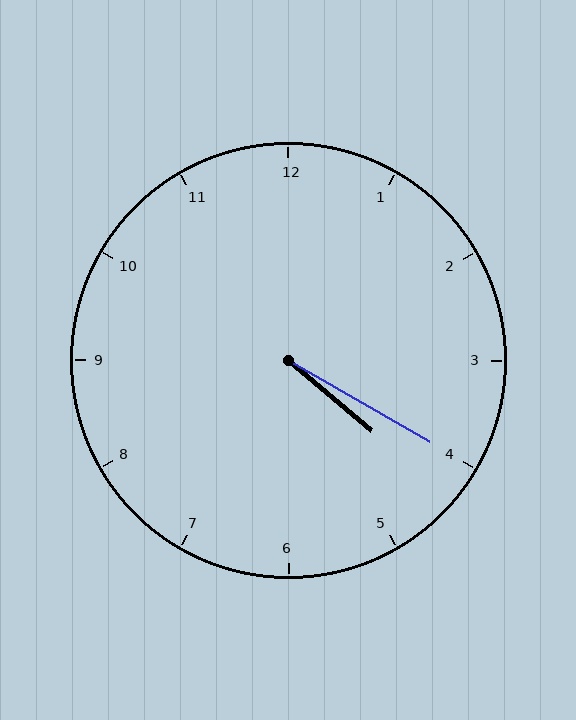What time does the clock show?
4:20.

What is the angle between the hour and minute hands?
Approximately 10 degrees.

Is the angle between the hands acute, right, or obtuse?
It is acute.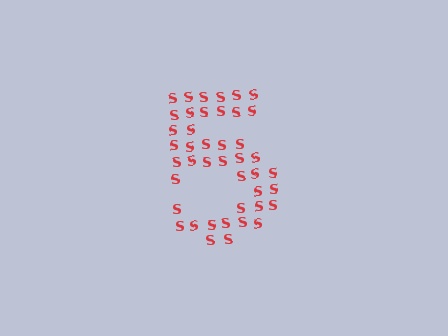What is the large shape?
The large shape is the digit 5.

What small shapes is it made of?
It is made of small letter S's.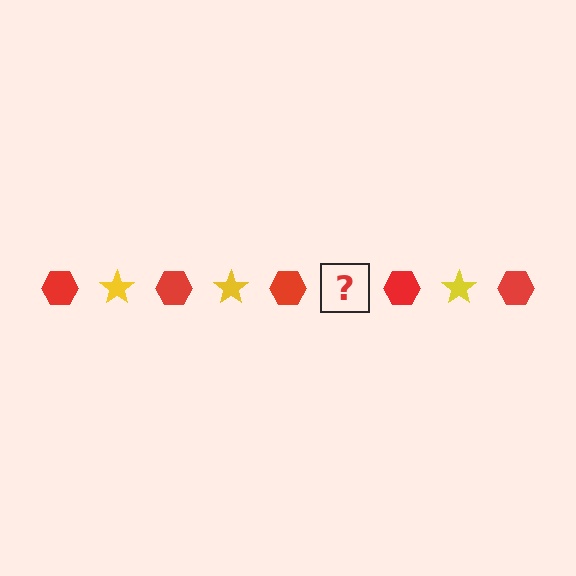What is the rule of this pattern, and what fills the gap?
The rule is that the pattern alternates between red hexagon and yellow star. The gap should be filled with a yellow star.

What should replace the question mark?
The question mark should be replaced with a yellow star.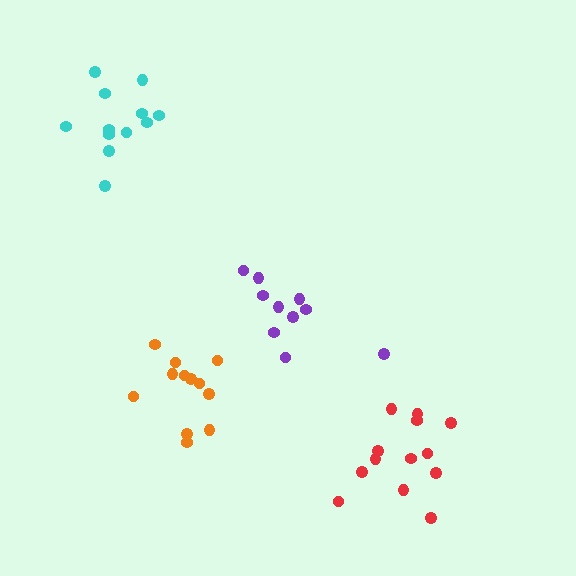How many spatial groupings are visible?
There are 4 spatial groupings.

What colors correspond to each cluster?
The clusters are colored: purple, red, orange, cyan.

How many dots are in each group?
Group 1: 10 dots, Group 2: 13 dots, Group 3: 12 dots, Group 4: 12 dots (47 total).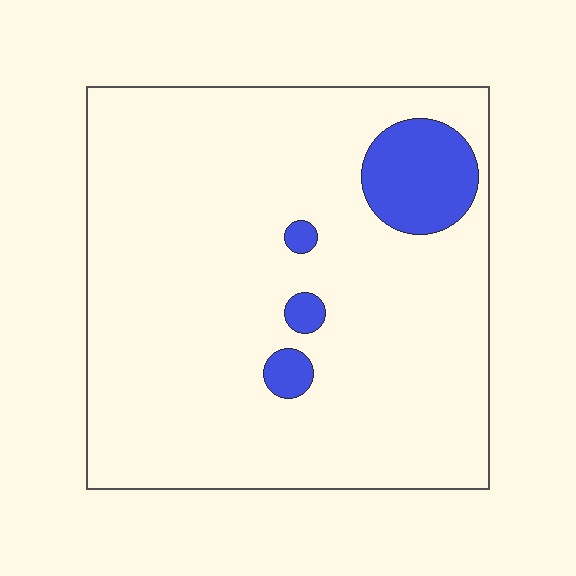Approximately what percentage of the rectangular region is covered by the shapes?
Approximately 10%.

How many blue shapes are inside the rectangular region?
4.